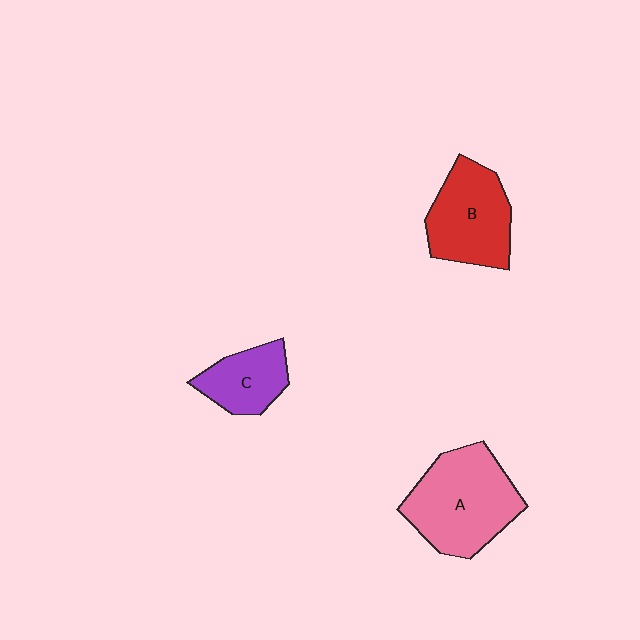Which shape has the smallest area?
Shape C (purple).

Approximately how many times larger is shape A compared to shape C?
Approximately 1.9 times.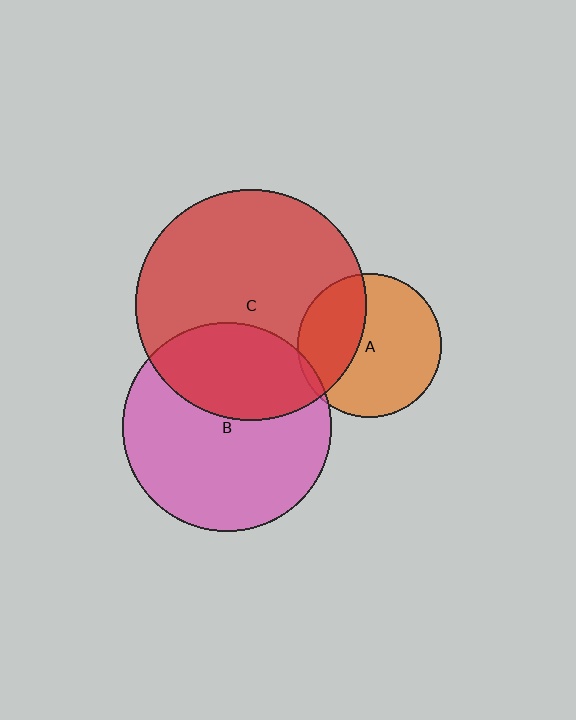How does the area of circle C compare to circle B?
Approximately 1.2 times.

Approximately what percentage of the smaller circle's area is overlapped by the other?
Approximately 35%.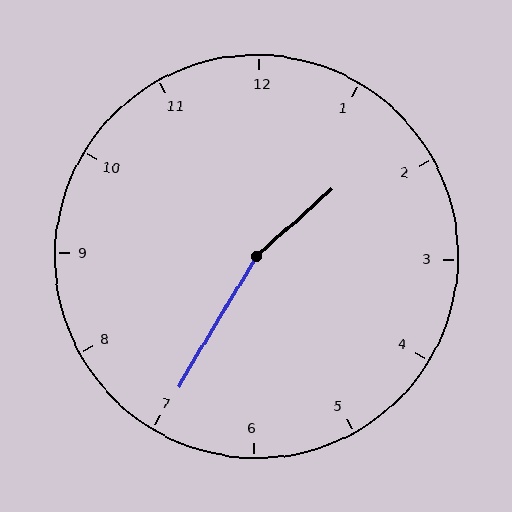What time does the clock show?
1:35.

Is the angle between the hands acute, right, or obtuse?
It is obtuse.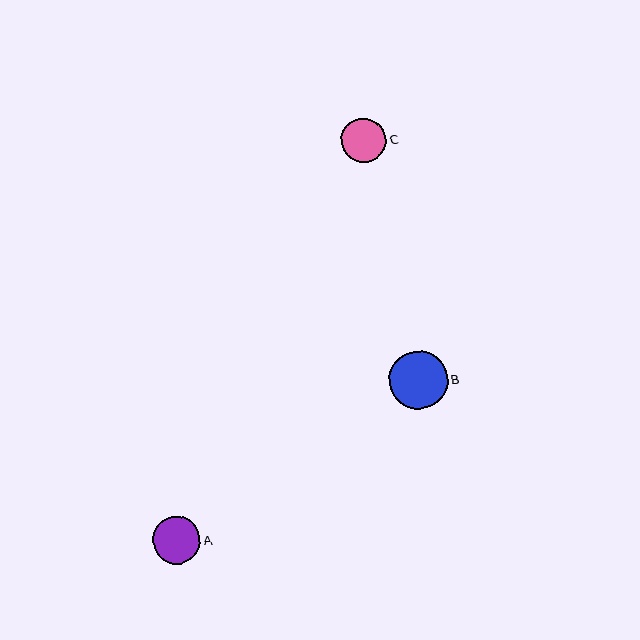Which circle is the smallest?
Circle C is the smallest with a size of approximately 45 pixels.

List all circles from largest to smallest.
From largest to smallest: B, A, C.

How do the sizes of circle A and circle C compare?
Circle A and circle C are approximately the same size.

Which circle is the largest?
Circle B is the largest with a size of approximately 58 pixels.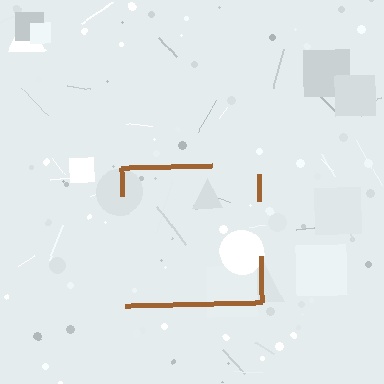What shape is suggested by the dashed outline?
The dashed outline suggests a square.